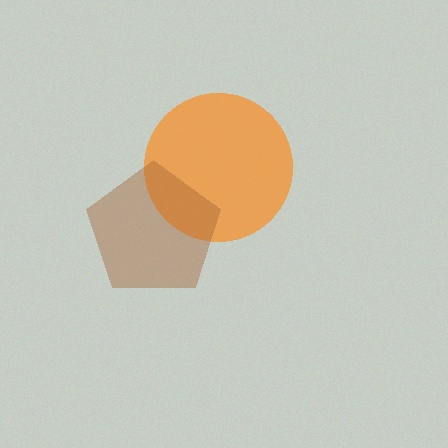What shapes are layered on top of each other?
The layered shapes are: an orange circle, a brown pentagon.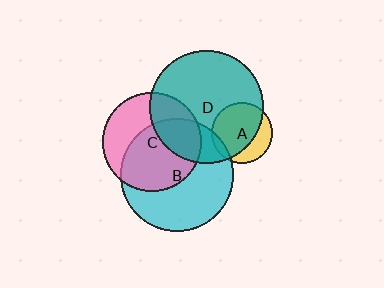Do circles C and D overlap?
Yes.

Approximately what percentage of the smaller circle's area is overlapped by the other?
Approximately 30%.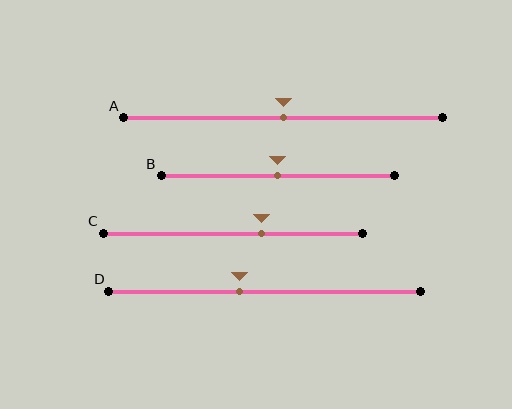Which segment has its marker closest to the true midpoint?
Segment A has its marker closest to the true midpoint.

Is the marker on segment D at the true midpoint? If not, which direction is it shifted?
No, the marker on segment D is shifted to the left by about 8% of the segment length.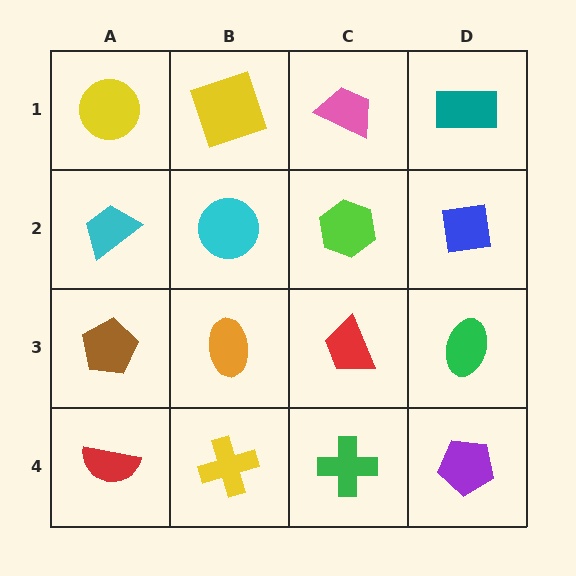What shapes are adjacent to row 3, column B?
A cyan circle (row 2, column B), a yellow cross (row 4, column B), a brown pentagon (row 3, column A), a red trapezoid (row 3, column C).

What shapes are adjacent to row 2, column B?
A yellow square (row 1, column B), an orange ellipse (row 3, column B), a cyan trapezoid (row 2, column A), a lime hexagon (row 2, column C).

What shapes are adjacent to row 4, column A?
A brown pentagon (row 3, column A), a yellow cross (row 4, column B).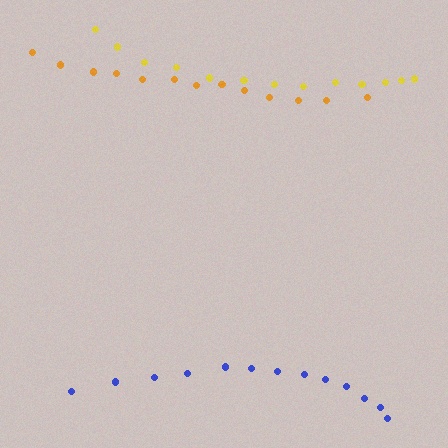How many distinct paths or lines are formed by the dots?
There are 3 distinct paths.